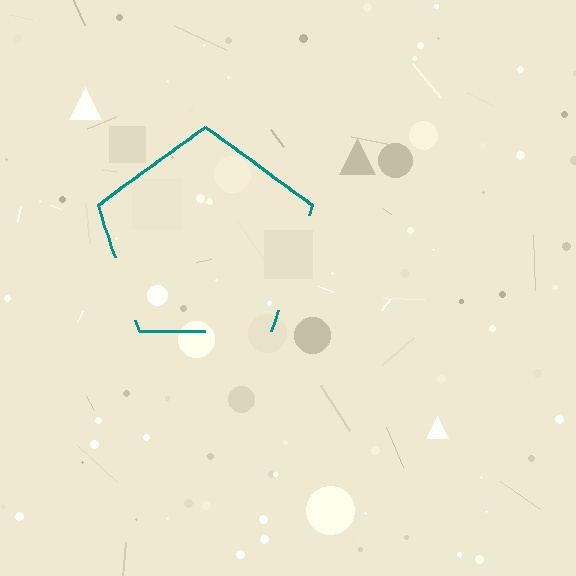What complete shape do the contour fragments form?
The contour fragments form a pentagon.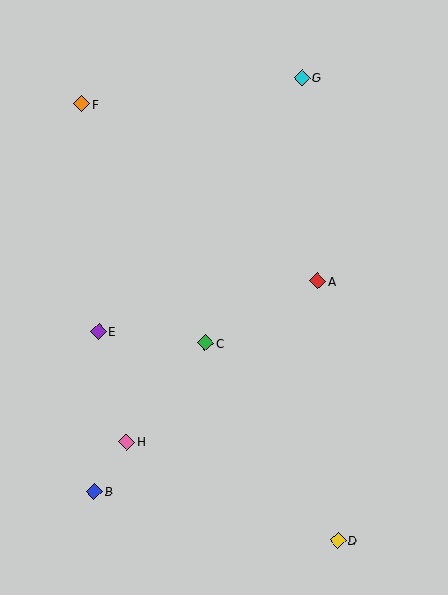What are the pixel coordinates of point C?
Point C is at (205, 343).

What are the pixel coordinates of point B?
Point B is at (94, 491).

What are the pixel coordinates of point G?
Point G is at (302, 78).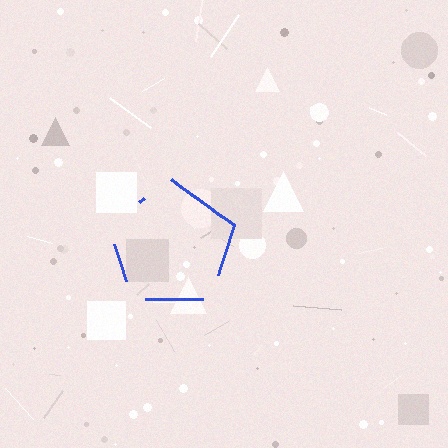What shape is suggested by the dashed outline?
The dashed outline suggests a pentagon.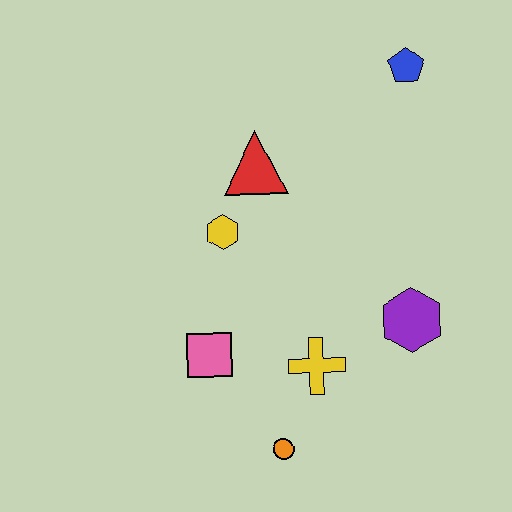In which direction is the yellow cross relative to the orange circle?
The yellow cross is above the orange circle.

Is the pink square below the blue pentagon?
Yes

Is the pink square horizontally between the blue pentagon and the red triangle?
No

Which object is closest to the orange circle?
The yellow cross is closest to the orange circle.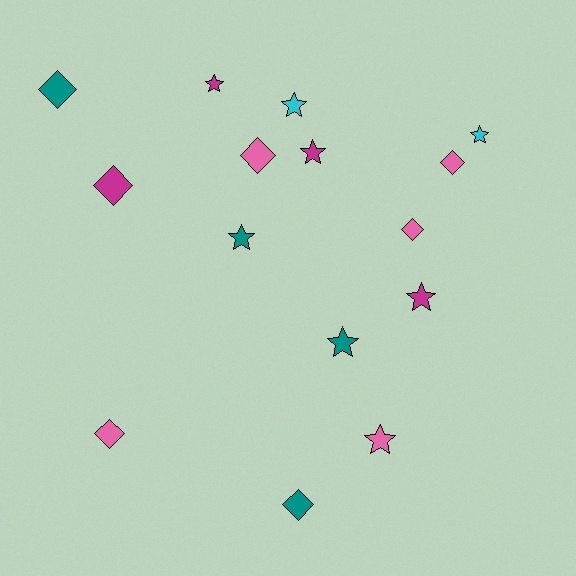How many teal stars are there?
There are 2 teal stars.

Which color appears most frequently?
Pink, with 5 objects.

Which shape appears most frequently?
Star, with 8 objects.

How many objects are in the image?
There are 15 objects.